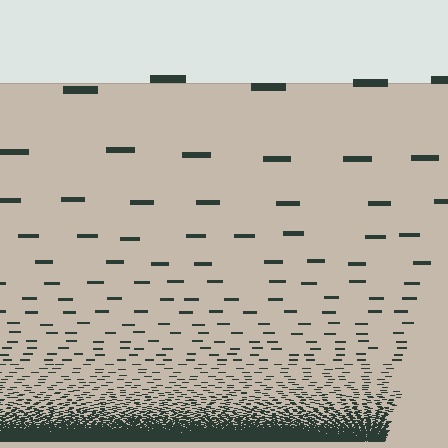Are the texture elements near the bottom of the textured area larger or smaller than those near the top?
Smaller. The gradient is inverted — elements near the bottom are smaller and denser.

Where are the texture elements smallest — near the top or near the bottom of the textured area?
Near the bottom.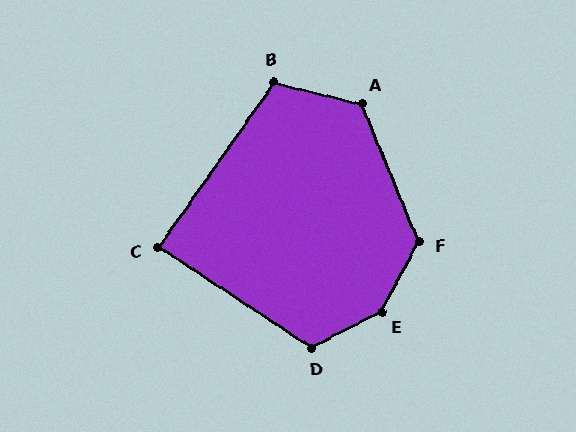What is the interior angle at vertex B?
Approximately 111 degrees (obtuse).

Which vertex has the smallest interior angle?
C, at approximately 88 degrees.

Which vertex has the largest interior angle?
E, at approximately 146 degrees.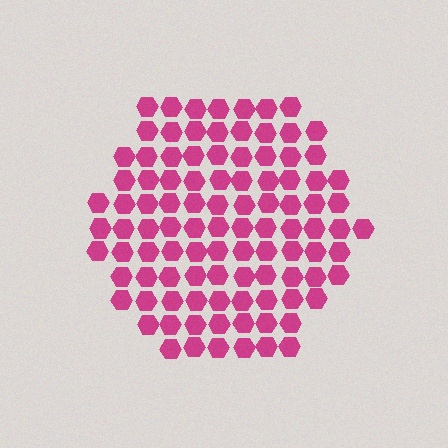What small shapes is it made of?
It is made of small hexagons.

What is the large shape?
The large shape is a hexagon.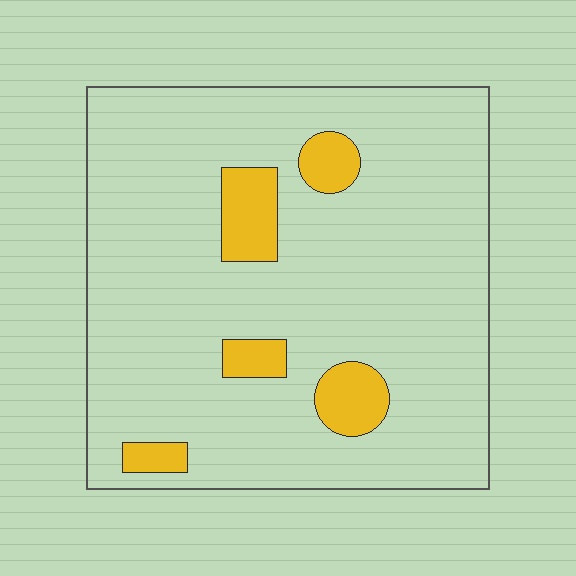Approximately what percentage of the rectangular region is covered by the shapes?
Approximately 10%.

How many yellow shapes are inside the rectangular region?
5.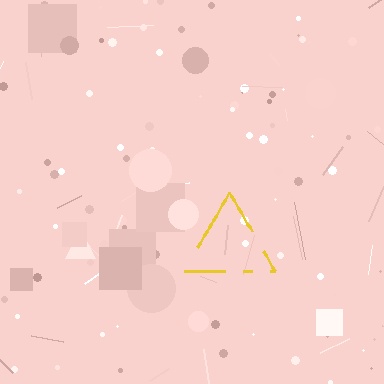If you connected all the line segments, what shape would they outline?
They would outline a triangle.